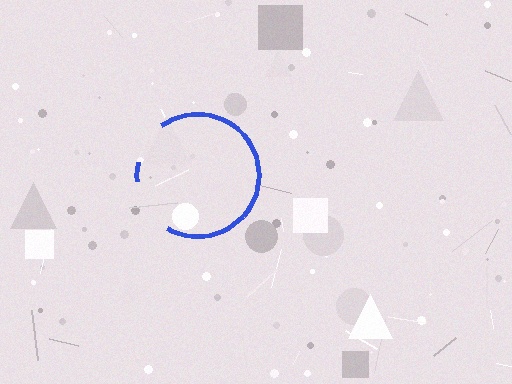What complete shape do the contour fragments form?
The contour fragments form a circle.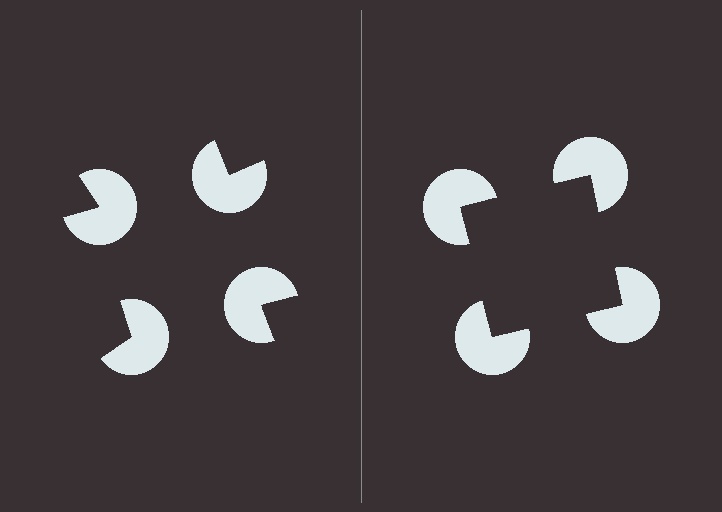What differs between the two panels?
The pac-man discs are positioned identically on both sides; only the wedge orientations differ. On the right they align to a square; on the left they are misaligned.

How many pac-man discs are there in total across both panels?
8 — 4 on each side.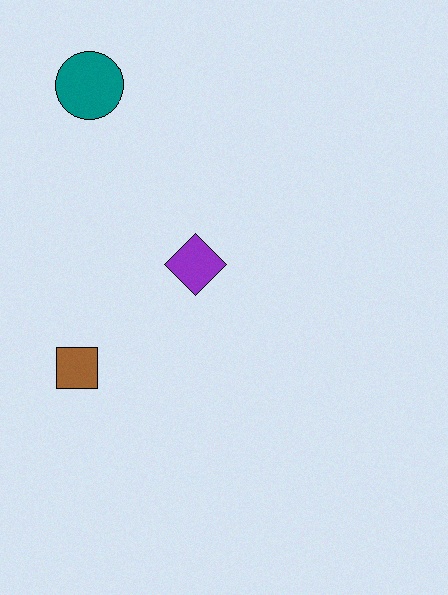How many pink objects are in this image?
There are no pink objects.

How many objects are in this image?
There are 3 objects.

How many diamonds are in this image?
There is 1 diamond.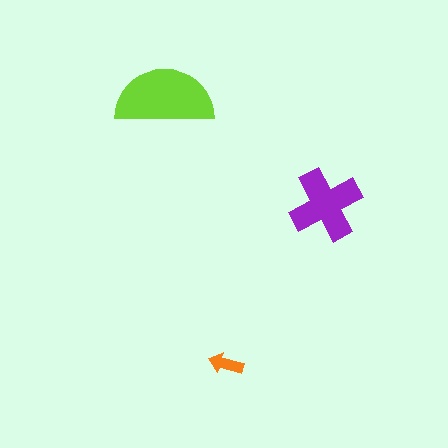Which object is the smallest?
The orange arrow.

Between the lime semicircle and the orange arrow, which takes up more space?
The lime semicircle.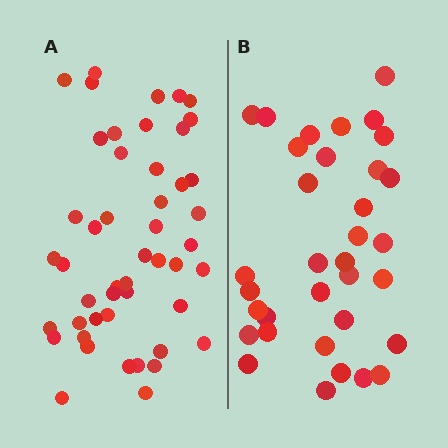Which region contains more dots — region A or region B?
Region A (the left region) has more dots.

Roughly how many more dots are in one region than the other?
Region A has approximately 15 more dots than region B.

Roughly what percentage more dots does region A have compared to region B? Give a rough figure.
About 40% more.